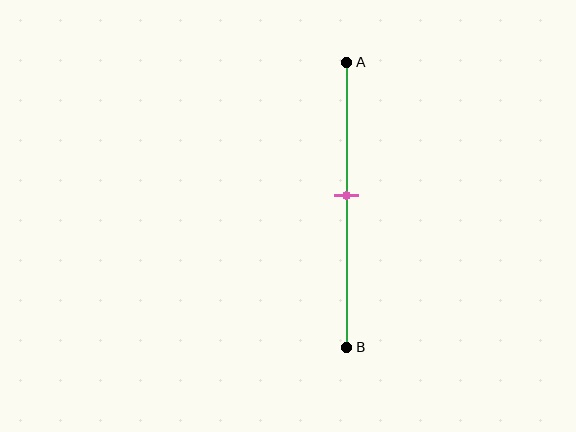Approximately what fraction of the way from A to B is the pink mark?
The pink mark is approximately 45% of the way from A to B.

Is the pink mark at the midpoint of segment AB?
No, the mark is at about 45% from A, not at the 50% midpoint.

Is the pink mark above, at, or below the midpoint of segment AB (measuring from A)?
The pink mark is above the midpoint of segment AB.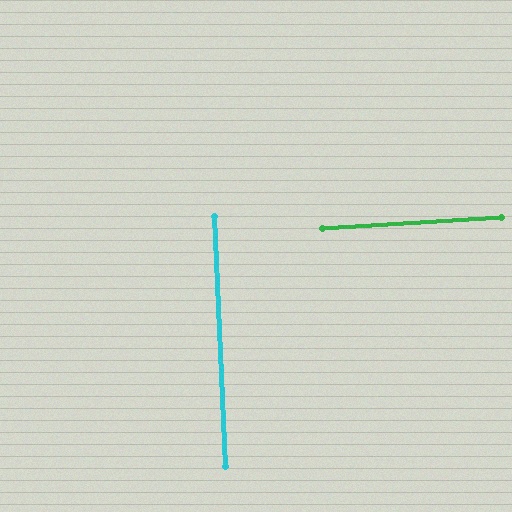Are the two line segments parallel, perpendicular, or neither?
Perpendicular — they meet at approximately 89°.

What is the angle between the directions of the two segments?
Approximately 89 degrees.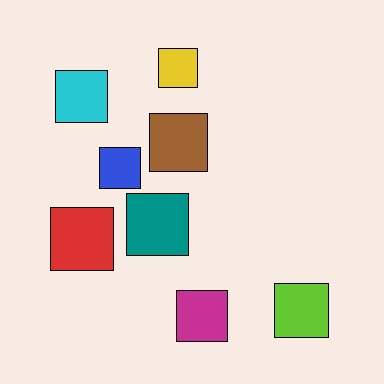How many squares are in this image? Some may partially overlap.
There are 8 squares.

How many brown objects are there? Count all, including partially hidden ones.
There is 1 brown object.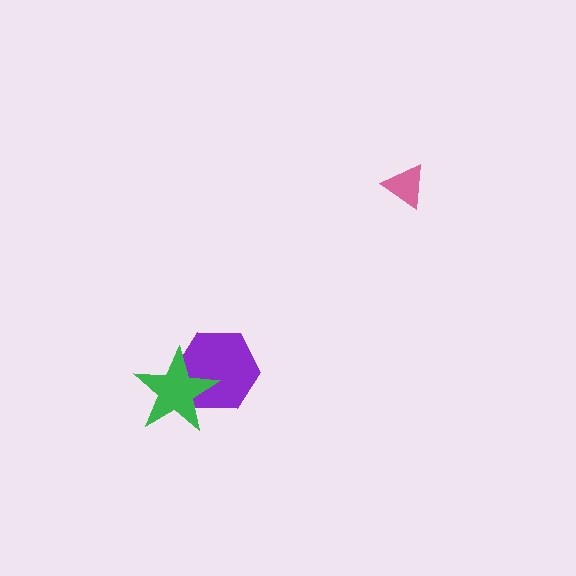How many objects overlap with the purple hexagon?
1 object overlaps with the purple hexagon.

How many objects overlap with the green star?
1 object overlaps with the green star.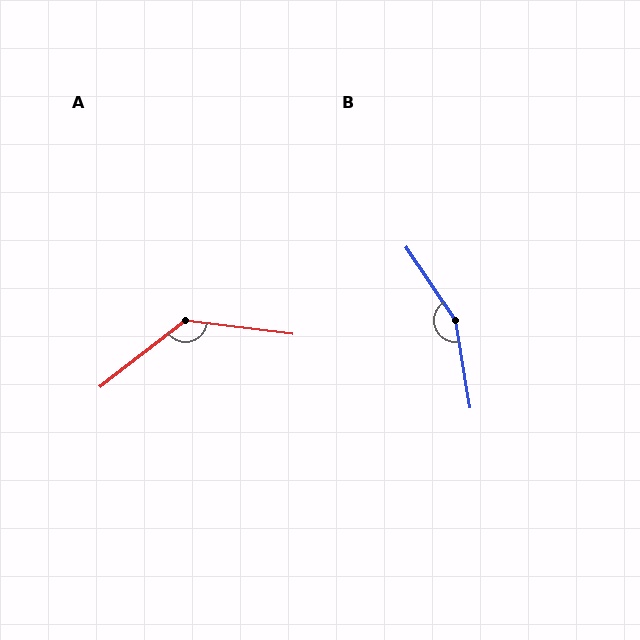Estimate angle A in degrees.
Approximately 135 degrees.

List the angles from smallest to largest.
A (135°), B (155°).